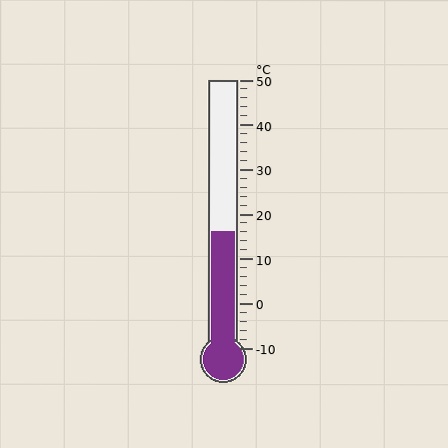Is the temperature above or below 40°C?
The temperature is below 40°C.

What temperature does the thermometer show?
The thermometer shows approximately 16°C.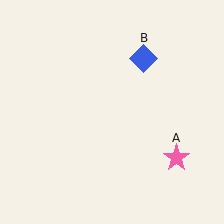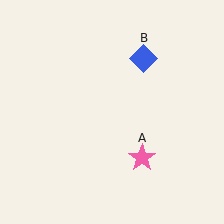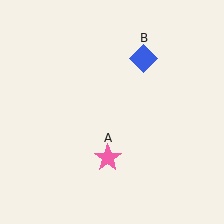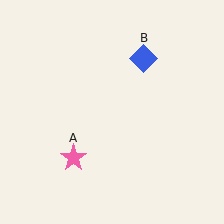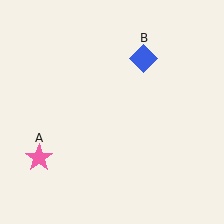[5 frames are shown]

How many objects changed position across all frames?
1 object changed position: pink star (object A).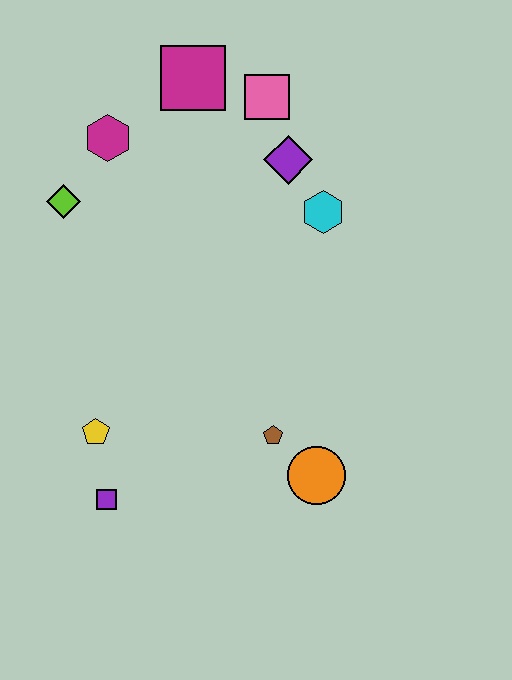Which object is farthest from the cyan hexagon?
The purple square is farthest from the cyan hexagon.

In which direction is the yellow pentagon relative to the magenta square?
The yellow pentagon is below the magenta square.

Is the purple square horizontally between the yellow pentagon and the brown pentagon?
Yes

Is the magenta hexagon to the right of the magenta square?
No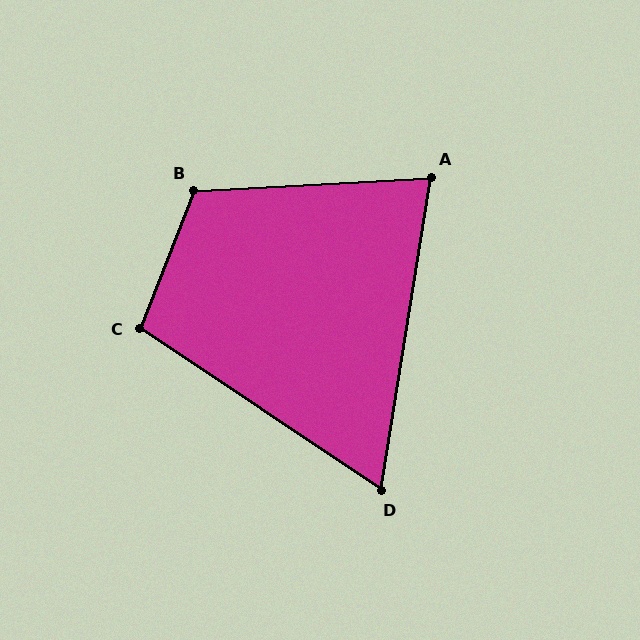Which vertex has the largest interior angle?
B, at approximately 115 degrees.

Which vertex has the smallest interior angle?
D, at approximately 65 degrees.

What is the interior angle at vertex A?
Approximately 78 degrees (acute).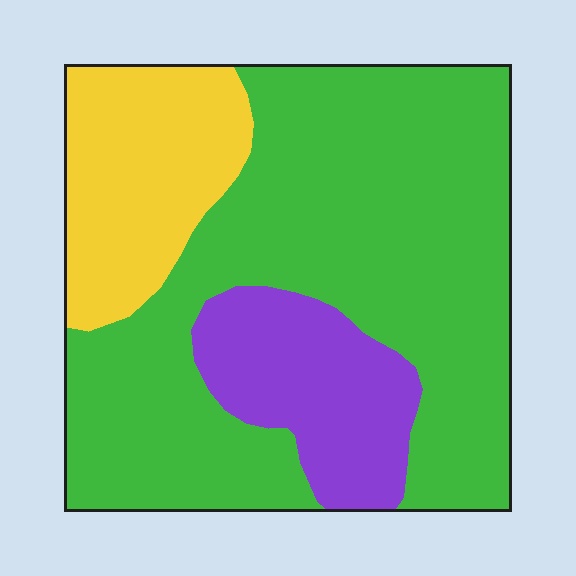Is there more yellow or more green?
Green.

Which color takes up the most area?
Green, at roughly 65%.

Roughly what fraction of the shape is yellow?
Yellow covers 19% of the shape.